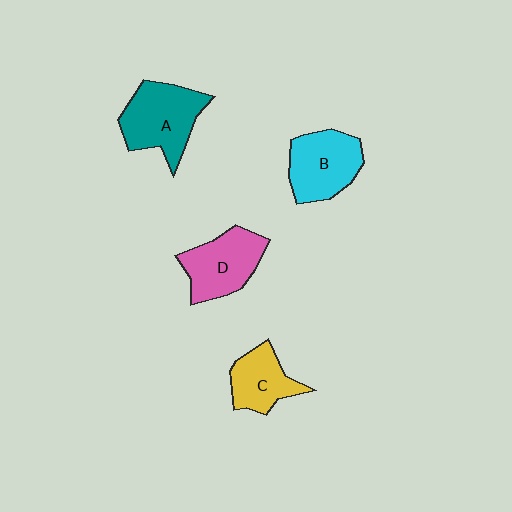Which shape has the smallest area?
Shape C (yellow).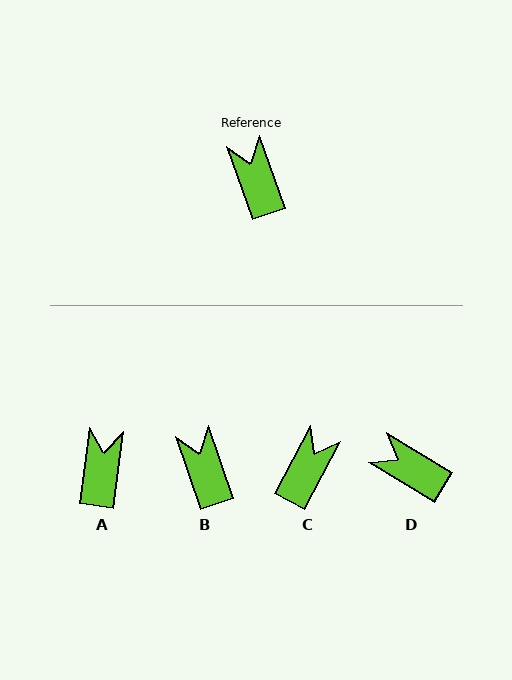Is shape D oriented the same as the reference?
No, it is off by about 40 degrees.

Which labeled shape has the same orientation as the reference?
B.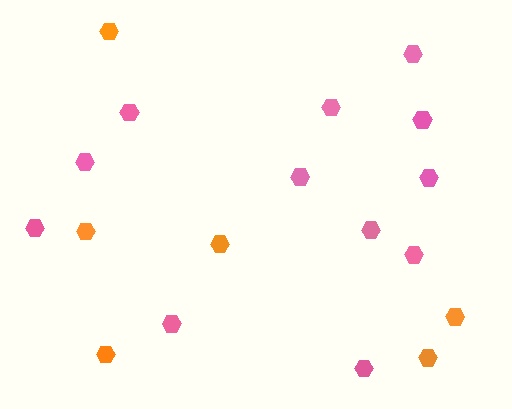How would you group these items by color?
There are 2 groups: one group of pink hexagons (12) and one group of orange hexagons (6).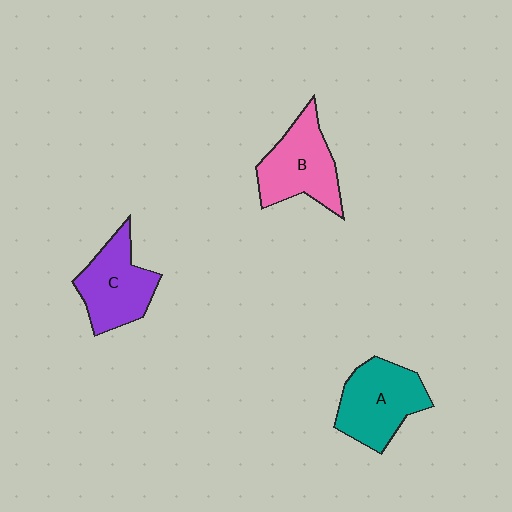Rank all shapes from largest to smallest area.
From largest to smallest: A (teal), B (pink), C (purple).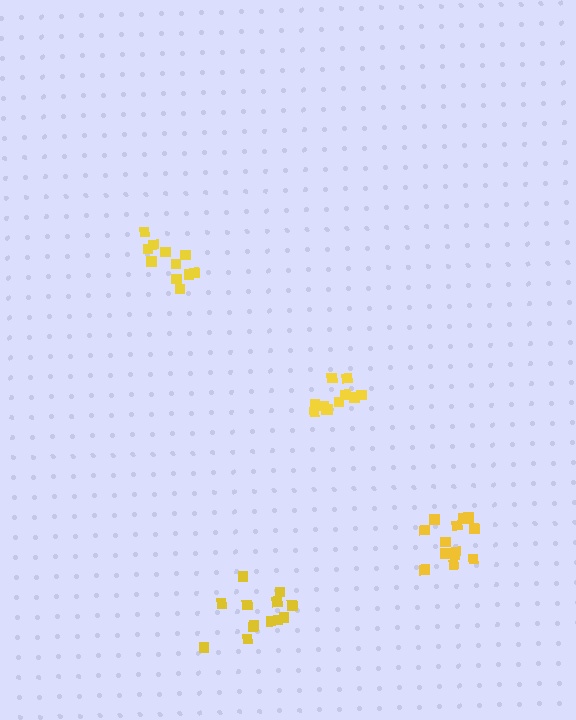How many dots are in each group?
Group 1: 11 dots, Group 2: 14 dots, Group 3: 14 dots, Group 4: 11 dots (50 total).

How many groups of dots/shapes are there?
There are 4 groups.